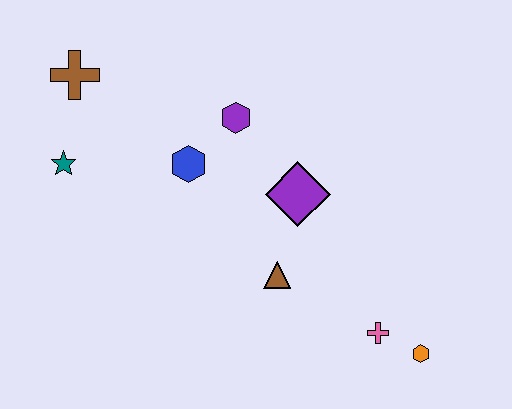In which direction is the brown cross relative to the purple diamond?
The brown cross is to the left of the purple diamond.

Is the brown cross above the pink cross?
Yes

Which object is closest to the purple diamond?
The brown triangle is closest to the purple diamond.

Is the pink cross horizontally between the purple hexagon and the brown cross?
No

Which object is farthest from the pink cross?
The brown cross is farthest from the pink cross.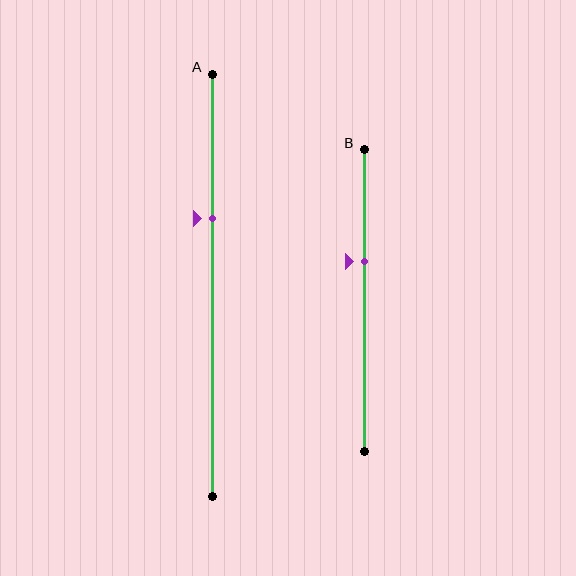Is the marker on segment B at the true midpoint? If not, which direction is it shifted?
No, the marker on segment B is shifted upward by about 13% of the segment length.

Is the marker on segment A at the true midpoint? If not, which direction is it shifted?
No, the marker on segment A is shifted upward by about 16% of the segment length.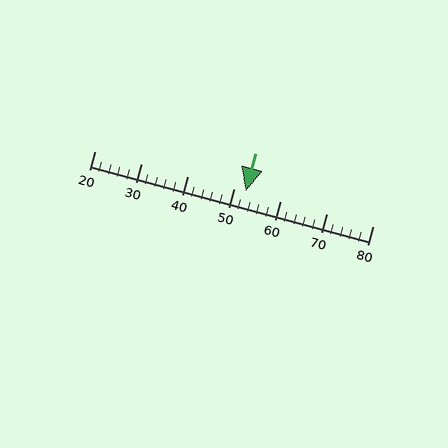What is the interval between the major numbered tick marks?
The major tick marks are spaced 10 units apart.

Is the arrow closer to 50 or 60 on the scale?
The arrow is closer to 50.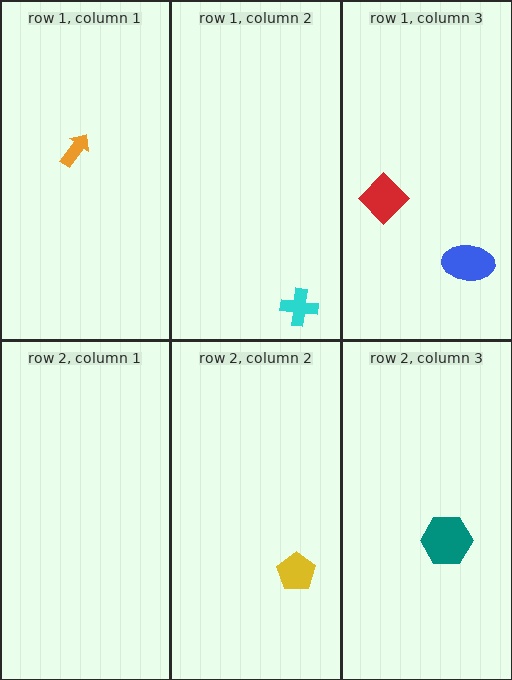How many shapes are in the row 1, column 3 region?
2.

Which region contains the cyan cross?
The row 1, column 2 region.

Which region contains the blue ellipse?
The row 1, column 3 region.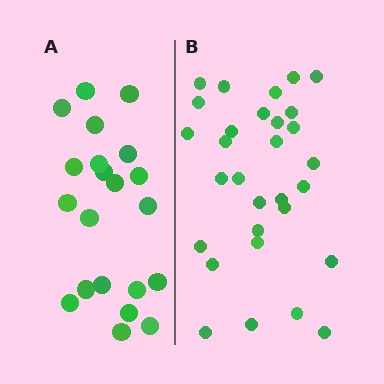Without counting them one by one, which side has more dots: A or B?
Region B (the right region) has more dots.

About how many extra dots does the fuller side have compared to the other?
Region B has roughly 8 or so more dots than region A.